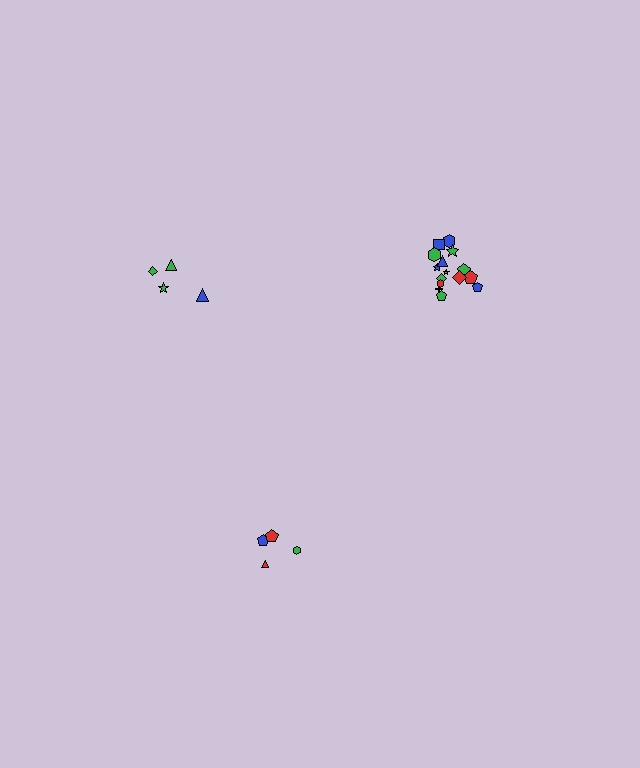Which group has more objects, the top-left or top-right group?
The top-right group.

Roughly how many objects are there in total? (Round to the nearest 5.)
Roughly 25 objects in total.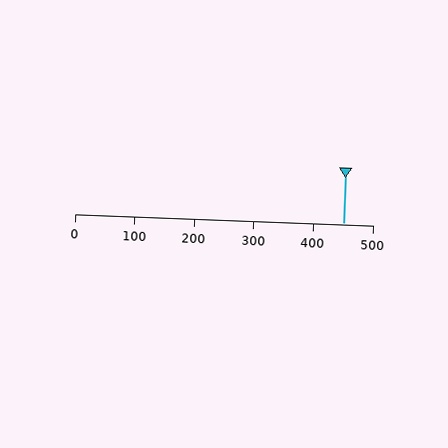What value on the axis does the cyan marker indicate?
The marker indicates approximately 450.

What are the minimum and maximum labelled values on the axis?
The axis runs from 0 to 500.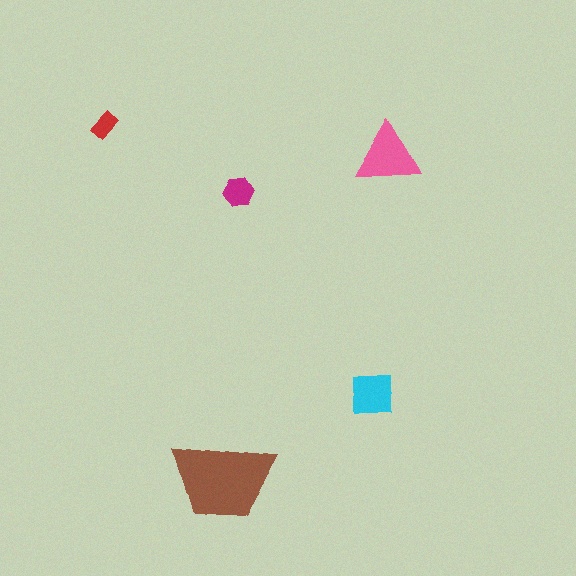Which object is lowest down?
The brown trapezoid is bottommost.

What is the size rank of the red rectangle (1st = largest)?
5th.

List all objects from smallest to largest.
The red rectangle, the magenta hexagon, the cyan square, the pink triangle, the brown trapezoid.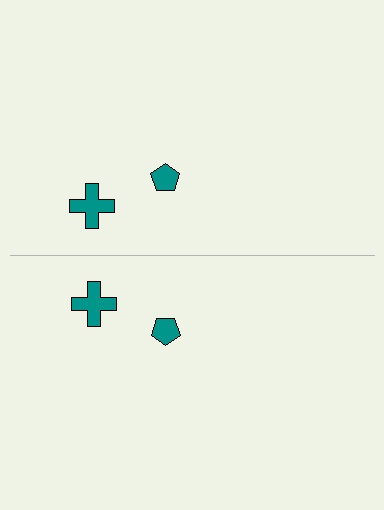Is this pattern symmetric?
Yes, this pattern has bilateral (reflection) symmetry.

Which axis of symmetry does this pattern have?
The pattern has a horizontal axis of symmetry running through the center of the image.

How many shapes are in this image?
There are 4 shapes in this image.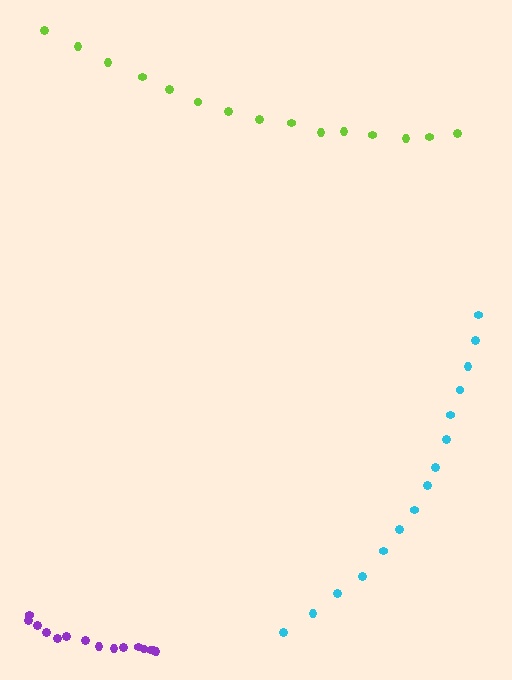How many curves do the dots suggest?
There are 3 distinct paths.